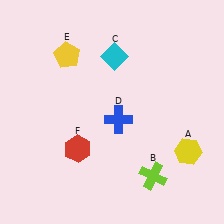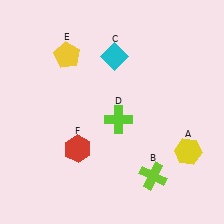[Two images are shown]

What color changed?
The cross (D) changed from blue in Image 1 to lime in Image 2.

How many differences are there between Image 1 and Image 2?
There is 1 difference between the two images.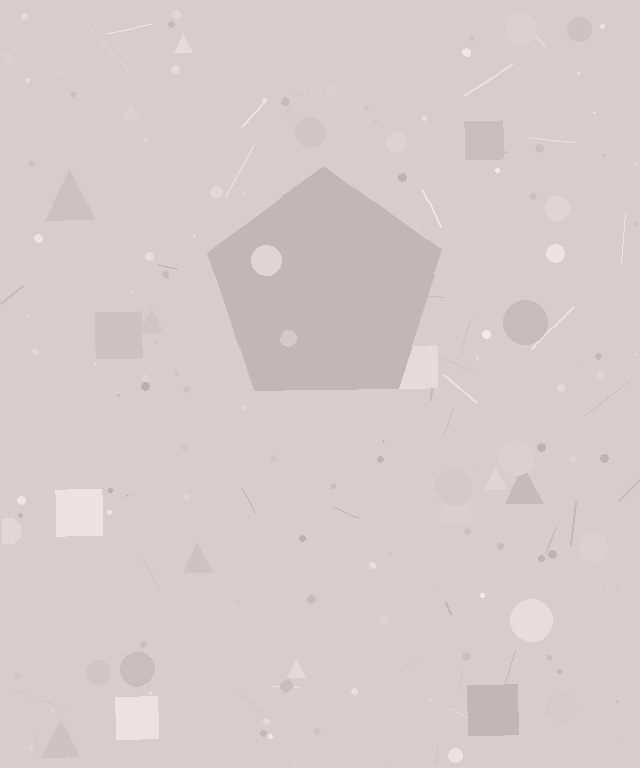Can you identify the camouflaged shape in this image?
The camouflaged shape is a pentagon.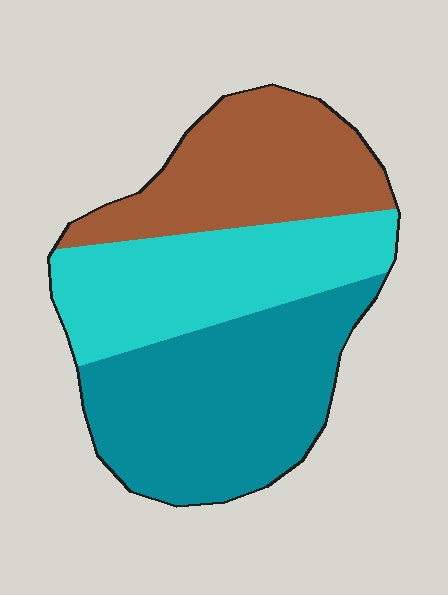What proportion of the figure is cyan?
Cyan covers roughly 30% of the figure.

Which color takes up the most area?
Teal, at roughly 40%.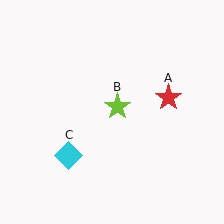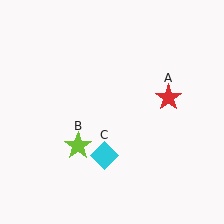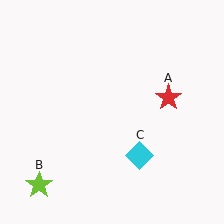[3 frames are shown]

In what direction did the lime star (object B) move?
The lime star (object B) moved down and to the left.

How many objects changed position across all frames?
2 objects changed position: lime star (object B), cyan diamond (object C).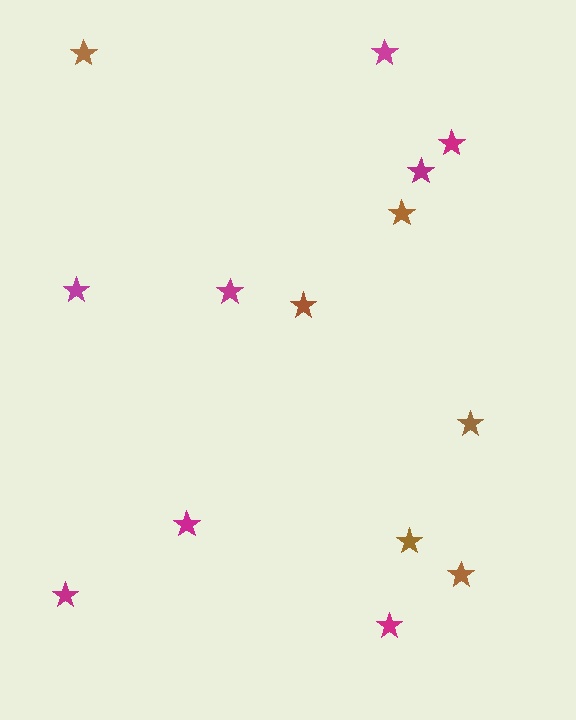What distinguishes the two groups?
There are 2 groups: one group of brown stars (6) and one group of magenta stars (8).